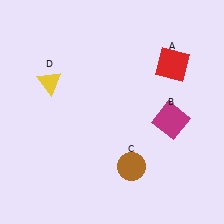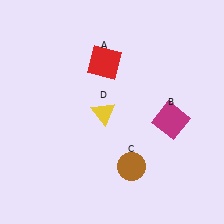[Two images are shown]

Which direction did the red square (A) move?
The red square (A) moved left.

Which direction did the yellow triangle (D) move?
The yellow triangle (D) moved right.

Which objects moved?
The objects that moved are: the red square (A), the yellow triangle (D).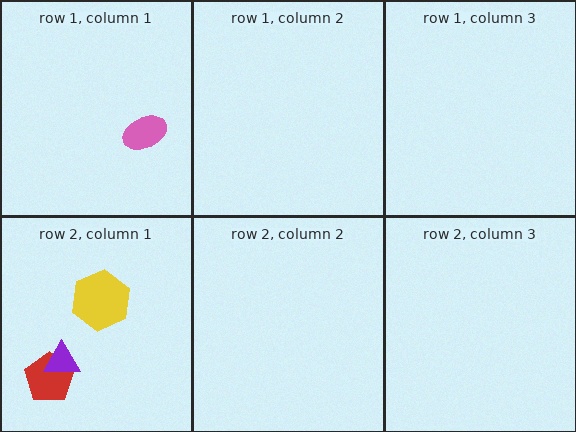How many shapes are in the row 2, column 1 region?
3.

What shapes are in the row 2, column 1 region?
The red pentagon, the purple triangle, the yellow hexagon.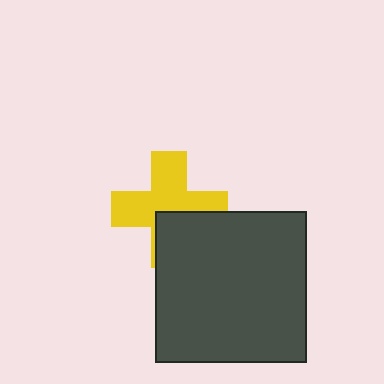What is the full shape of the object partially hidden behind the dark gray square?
The partially hidden object is a yellow cross.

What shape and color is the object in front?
The object in front is a dark gray square.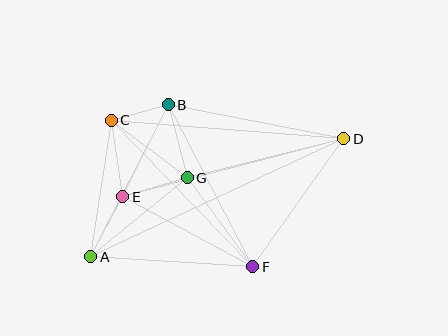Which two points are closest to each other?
Points B and C are closest to each other.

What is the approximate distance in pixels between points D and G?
The distance between D and G is approximately 161 pixels.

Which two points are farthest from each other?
Points A and D are farthest from each other.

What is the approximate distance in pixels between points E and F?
The distance between E and F is approximately 148 pixels.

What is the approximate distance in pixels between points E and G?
The distance between E and G is approximately 67 pixels.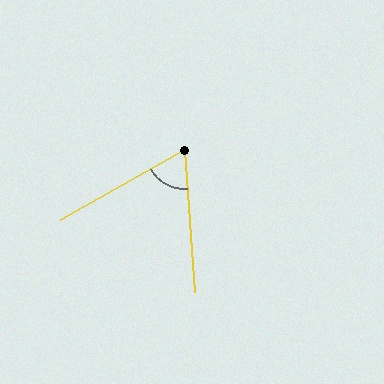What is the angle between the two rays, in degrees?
Approximately 65 degrees.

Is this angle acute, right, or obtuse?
It is acute.